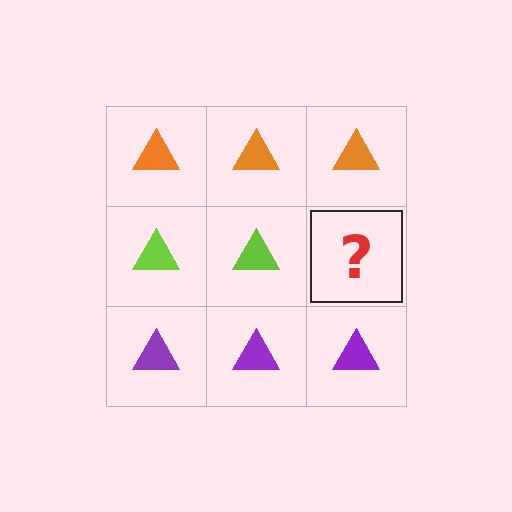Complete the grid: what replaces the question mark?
The question mark should be replaced with a lime triangle.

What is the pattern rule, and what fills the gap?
The rule is that each row has a consistent color. The gap should be filled with a lime triangle.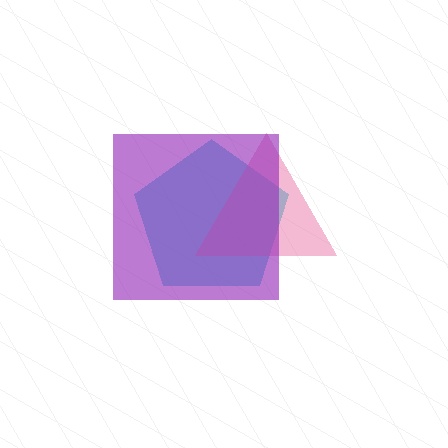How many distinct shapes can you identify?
There are 3 distinct shapes: a cyan pentagon, a pink triangle, a purple square.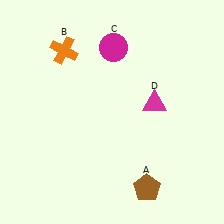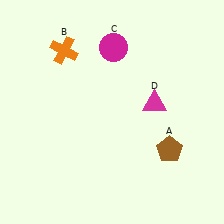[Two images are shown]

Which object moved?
The brown pentagon (A) moved up.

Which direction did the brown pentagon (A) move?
The brown pentagon (A) moved up.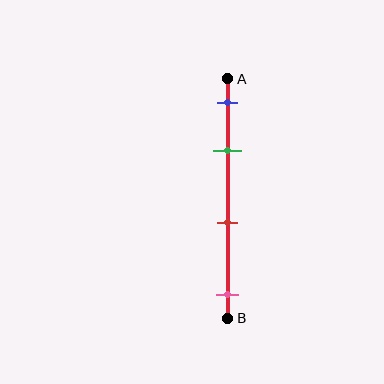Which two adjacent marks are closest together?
The blue and green marks are the closest adjacent pair.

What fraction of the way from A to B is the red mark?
The red mark is approximately 60% (0.6) of the way from A to B.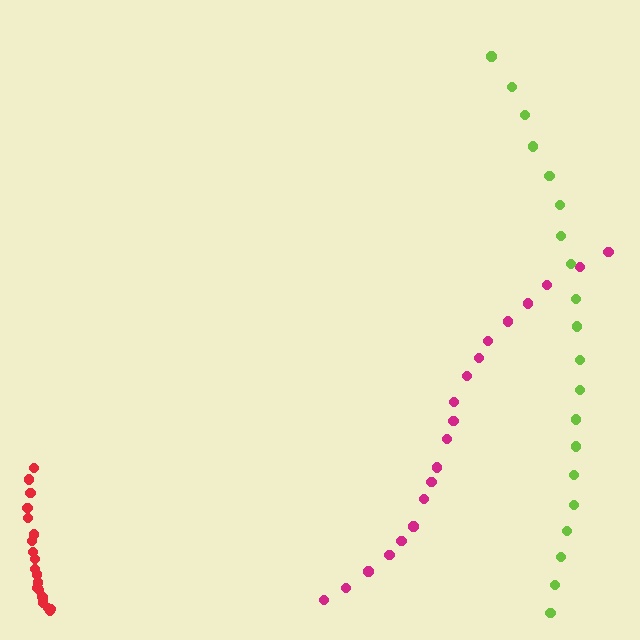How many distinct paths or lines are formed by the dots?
There are 3 distinct paths.